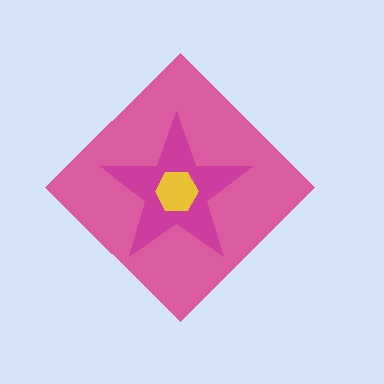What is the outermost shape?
The pink diamond.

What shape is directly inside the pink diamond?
The magenta star.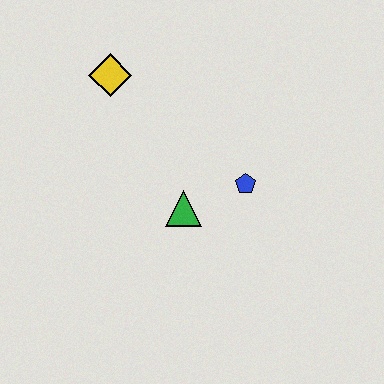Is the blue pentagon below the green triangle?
No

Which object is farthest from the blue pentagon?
The yellow diamond is farthest from the blue pentagon.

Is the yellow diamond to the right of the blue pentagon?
No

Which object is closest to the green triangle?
The blue pentagon is closest to the green triangle.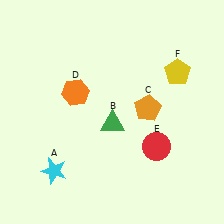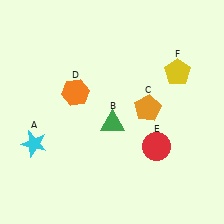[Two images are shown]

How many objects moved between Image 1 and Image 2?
1 object moved between the two images.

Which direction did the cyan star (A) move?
The cyan star (A) moved up.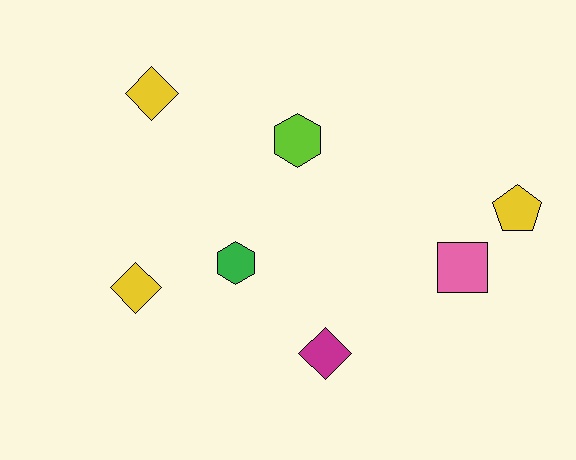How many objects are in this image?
There are 7 objects.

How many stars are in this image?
There are no stars.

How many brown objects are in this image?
There are no brown objects.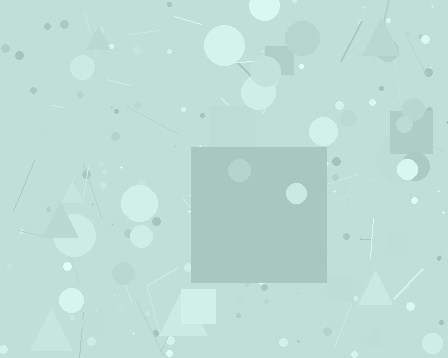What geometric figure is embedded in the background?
A square is embedded in the background.